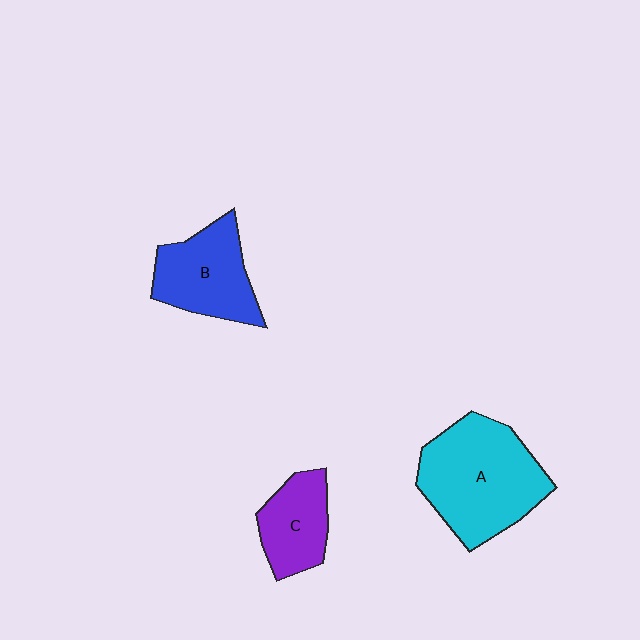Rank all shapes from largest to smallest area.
From largest to smallest: A (cyan), B (blue), C (purple).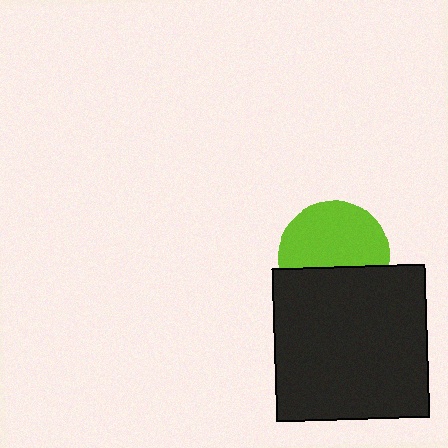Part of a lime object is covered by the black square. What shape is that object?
It is a circle.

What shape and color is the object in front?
The object in front is a black square.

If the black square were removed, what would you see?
You would see the complete lime circle.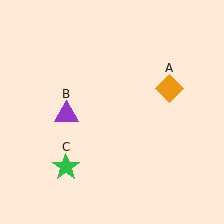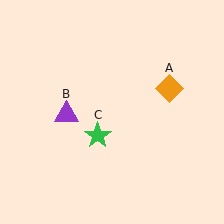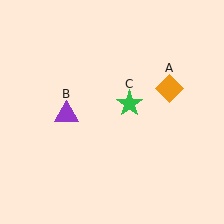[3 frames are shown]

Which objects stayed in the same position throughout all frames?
Orange diamond (object A) and purple triangle (object B) remained stationary.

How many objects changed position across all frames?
1 object changed position: green star (object C).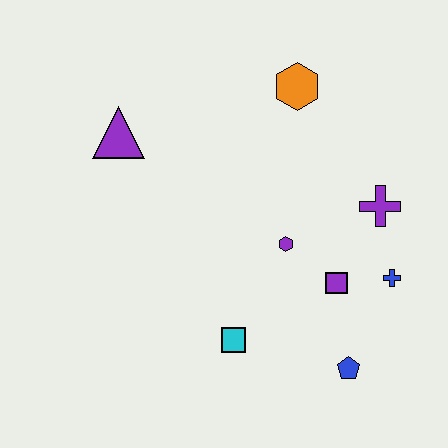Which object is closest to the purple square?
The blue cross is closest to the purple square.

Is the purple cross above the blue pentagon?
Yes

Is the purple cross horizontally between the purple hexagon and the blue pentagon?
No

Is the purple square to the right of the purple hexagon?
Yes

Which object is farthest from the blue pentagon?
The purple triangle is farthest from the blue pentagon.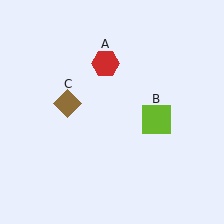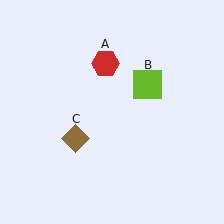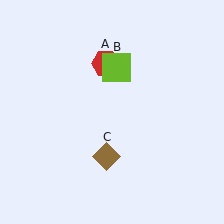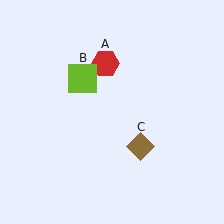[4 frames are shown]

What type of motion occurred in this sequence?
The lime square (object B), brown diamond (object C) rotated counterclockwise around the center of the scene.